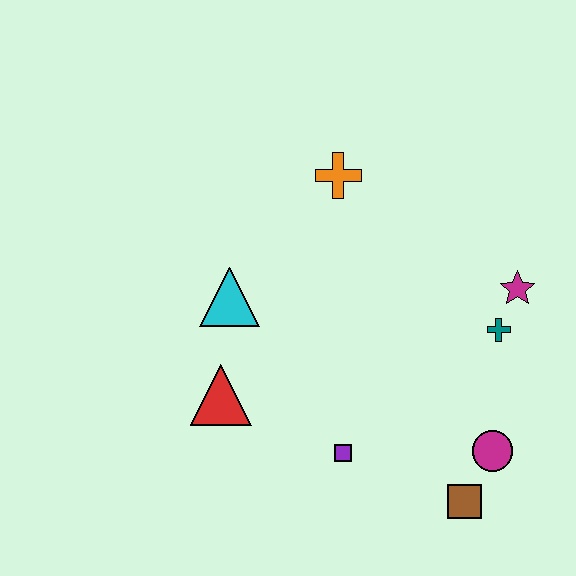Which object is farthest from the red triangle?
The magenta star is farthest from the red triangle.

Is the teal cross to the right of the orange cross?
Yes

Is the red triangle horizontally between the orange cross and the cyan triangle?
No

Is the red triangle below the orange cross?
Yes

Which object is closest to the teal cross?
The magenta star is closest to the teal cross.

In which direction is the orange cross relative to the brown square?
The orange cross is above the brown square.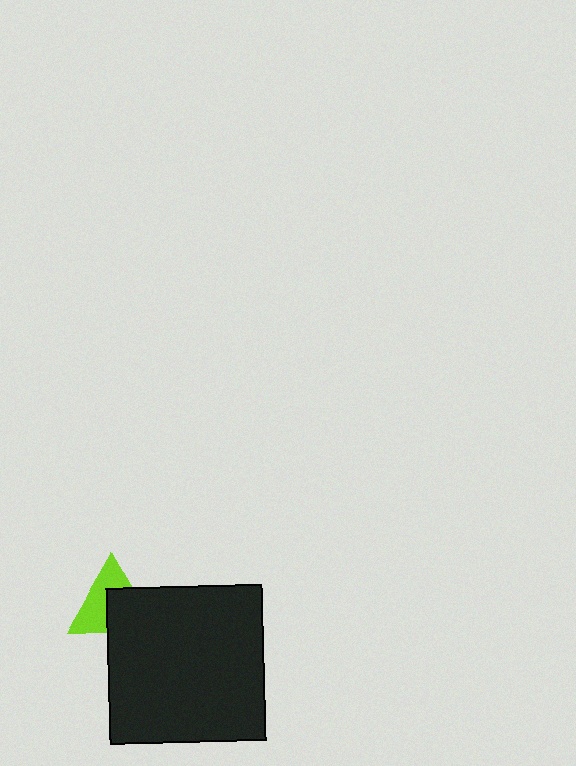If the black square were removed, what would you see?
You would see the complete lime triangle.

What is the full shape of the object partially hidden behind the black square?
The partially hidden object is a lime triangle.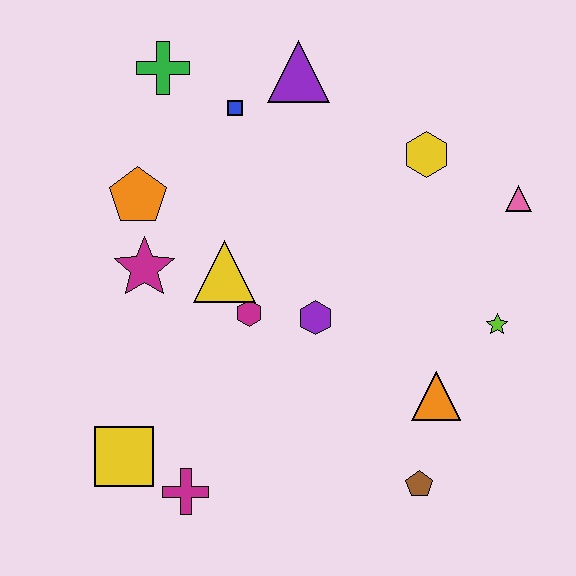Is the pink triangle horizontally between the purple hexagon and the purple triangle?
No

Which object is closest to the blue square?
The purple triangle is closest to the blue square.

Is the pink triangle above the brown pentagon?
Yes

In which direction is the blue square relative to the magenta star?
The blue square is above the magenta star.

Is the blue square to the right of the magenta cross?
Yes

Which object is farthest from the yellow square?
The pink triangle is farthest from the yellow square.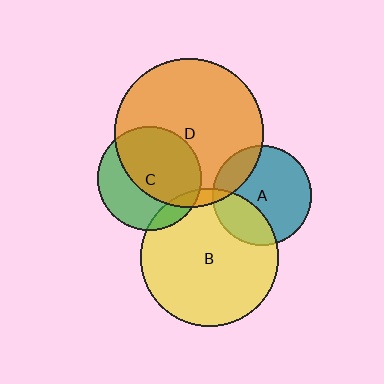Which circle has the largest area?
Circle D (orange).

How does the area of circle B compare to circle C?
Approximately 1.8 times.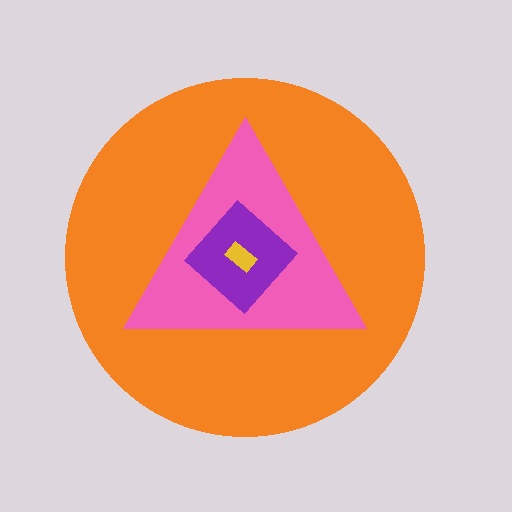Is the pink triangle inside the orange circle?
Yes.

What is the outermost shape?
The orange circle.